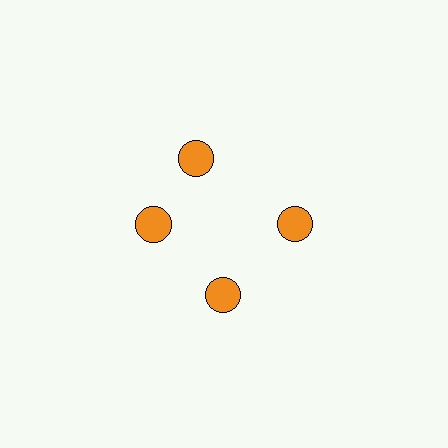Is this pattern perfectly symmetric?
No. The 4 orange circles are arranged in a ring, but one element near the 12 o'clock position is rotated out of alignment along the ring, breaking the 4-fold rotational symmetry.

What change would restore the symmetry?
The symmetry would be restored by rotating it back into even spacing with its neighbors so that all 4 circles sit at equal angles and equal distance from the center.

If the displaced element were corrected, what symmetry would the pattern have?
It would have 4-fold rotational symmetry — the pattern would map onto itself every 90 degrees.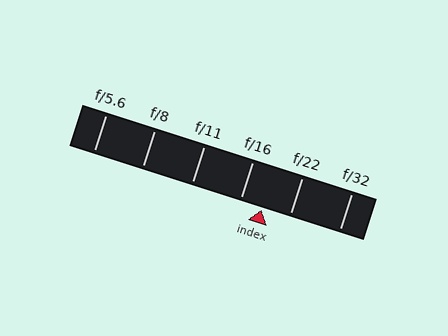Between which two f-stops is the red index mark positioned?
The index mark is between f/16 and f/22.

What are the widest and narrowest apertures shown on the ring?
The widest aperture shown is f/5.6 and the narrowest is f/32.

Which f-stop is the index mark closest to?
The index mark is closest to f/16.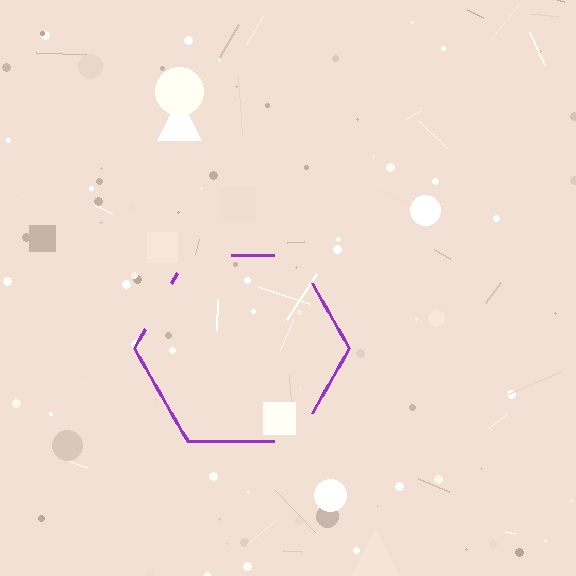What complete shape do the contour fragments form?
The contour fragments form a hexagon.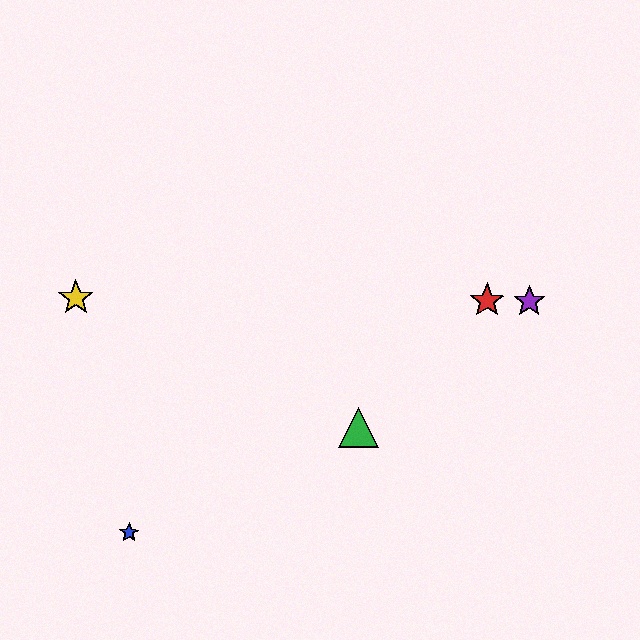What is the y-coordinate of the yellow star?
The yellow star is at y≈298.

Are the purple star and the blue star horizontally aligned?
No, the purple star is at y≈301 and the blue star is at y≈533.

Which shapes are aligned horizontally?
The red star, the yellow star, the purple star are aligned horizontally.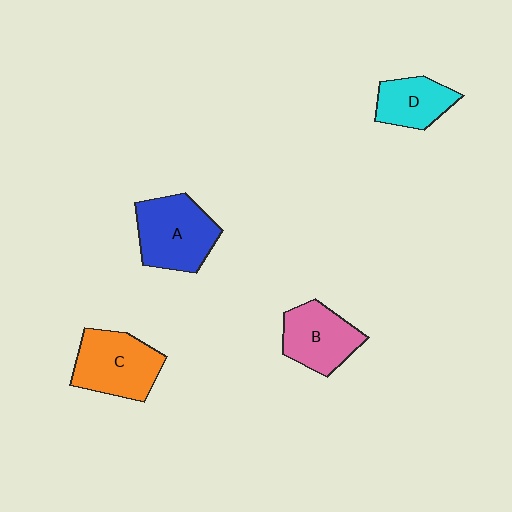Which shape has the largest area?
Shape A (blue).